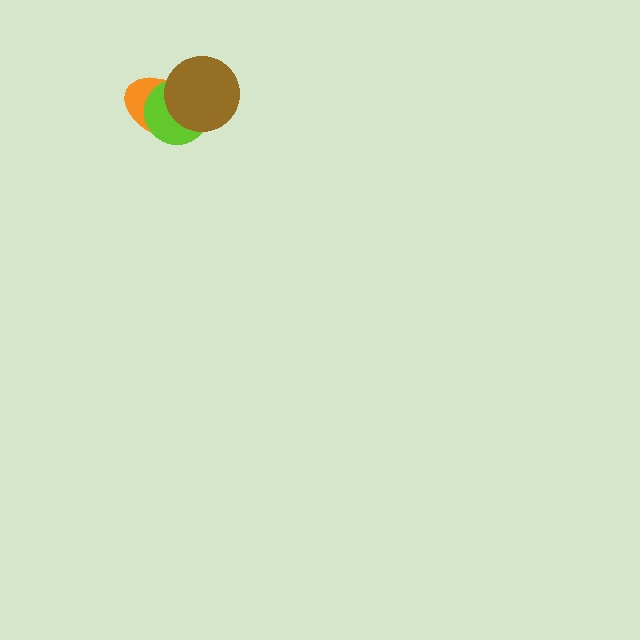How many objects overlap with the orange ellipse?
2 objects overlap with the orange ellipse.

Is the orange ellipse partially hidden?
Yes, it is partially covered by another shape.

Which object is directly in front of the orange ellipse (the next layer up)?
The lime circle is directly in front of the orange ellipse.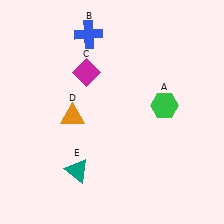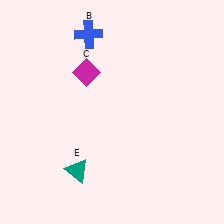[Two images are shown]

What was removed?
The green hexagon (A), the orange triangle (D) were removed in Image 2.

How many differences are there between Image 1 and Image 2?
There are 2 differences between the two images.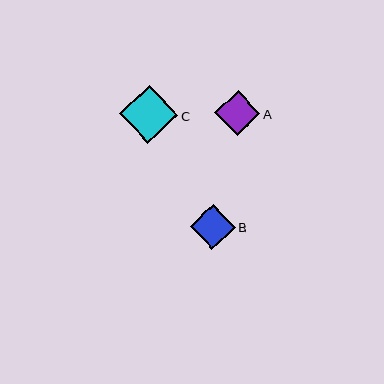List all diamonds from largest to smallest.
From largest to smallest: C, A, B.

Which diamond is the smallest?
Diamond B is the smallest with a size of approximately 45 pixels.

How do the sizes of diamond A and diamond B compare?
Diamond A and diamond B are approximately the same size.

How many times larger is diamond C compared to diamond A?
Diamond C is approximately 1.3 times the size of diamond A.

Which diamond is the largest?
Diamond C is the largest with a size of approximately 58 pixels.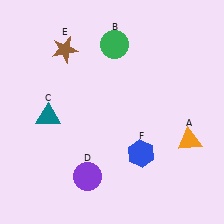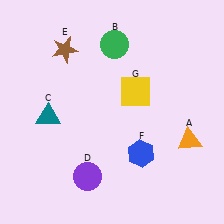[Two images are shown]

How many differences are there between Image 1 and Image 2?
There is 1 difference between the two images.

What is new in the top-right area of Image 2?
A yellow square (G) was added in the top-right area of Image 2.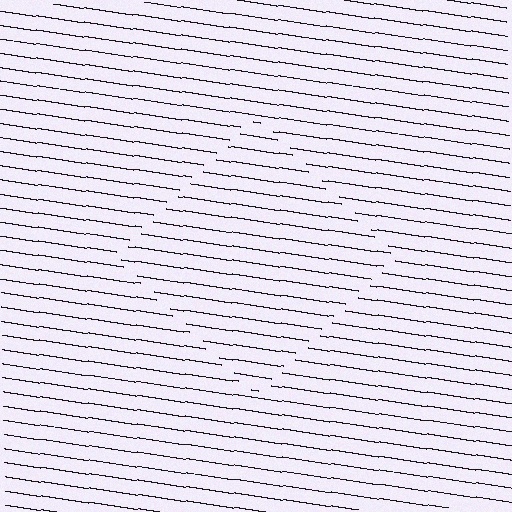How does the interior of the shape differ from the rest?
The interior of the shape contains the same grating, shifted by half a period — the contour is defined by the phase discontinuity where line-ends from the inner and outer gratings abut.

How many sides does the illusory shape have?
4 sides — the line-ends trace a square.